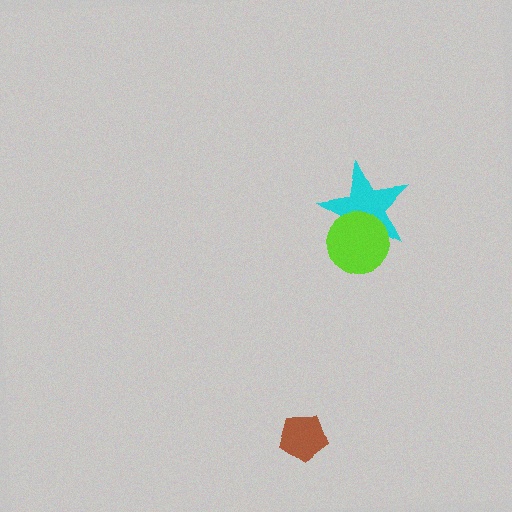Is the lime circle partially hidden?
No, no other shape covers it.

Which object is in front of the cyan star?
The lime circle is in front of the cyan star.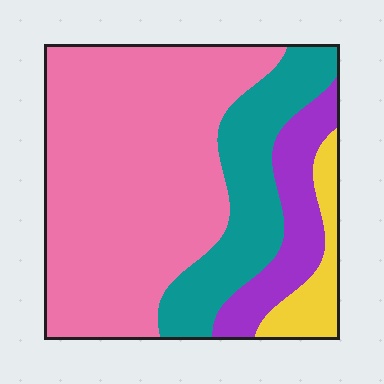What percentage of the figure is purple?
Purple takes up less than a quarter of the figure.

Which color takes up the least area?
Yellow, at roughly 10%.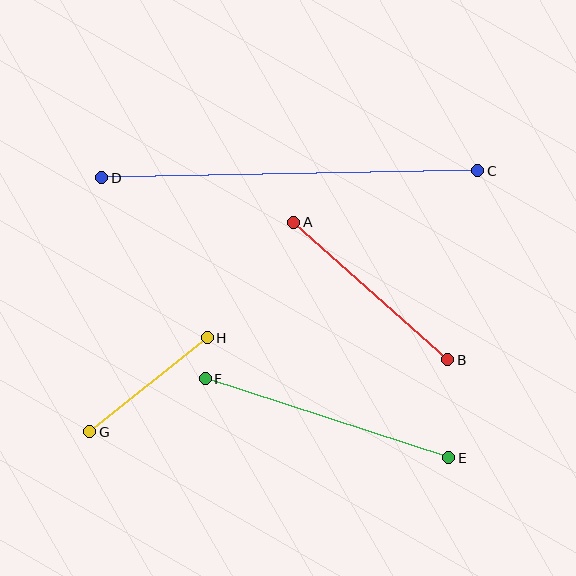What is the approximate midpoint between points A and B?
The midpoint is at approximately (371, 291) pixels.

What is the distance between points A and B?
The distance is approximately 206 pixels.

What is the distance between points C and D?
The distance is approximately 376 pixels.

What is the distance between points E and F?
The distance is approximately 256 pixels.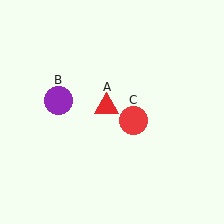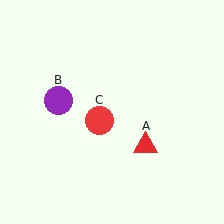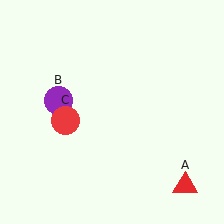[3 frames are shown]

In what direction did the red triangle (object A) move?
The red triangle (object A) moved down and to the right.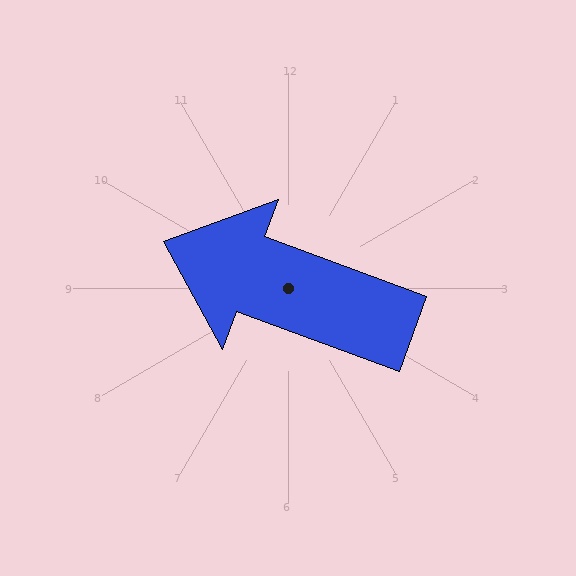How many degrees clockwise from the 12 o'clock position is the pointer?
Approximately 290 degrees.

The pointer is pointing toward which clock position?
Roughly 10 o'clock.